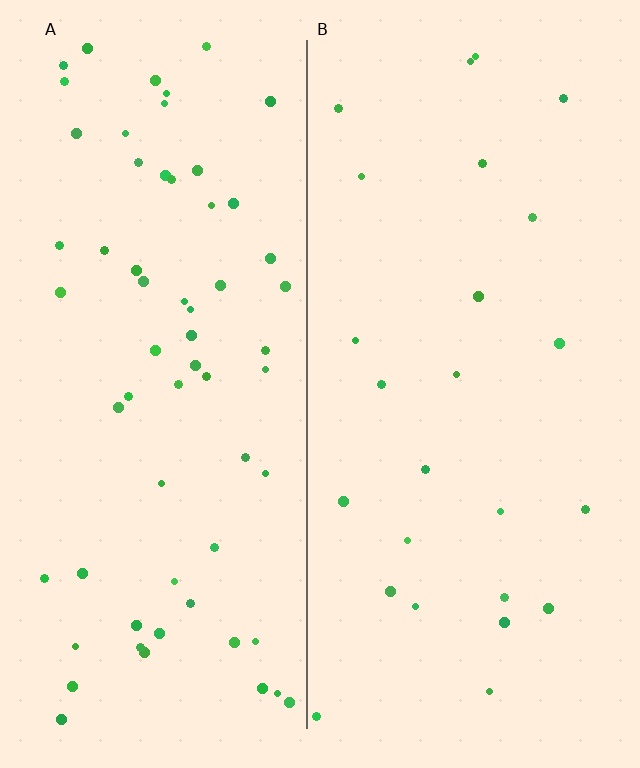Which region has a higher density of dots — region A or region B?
A (the left).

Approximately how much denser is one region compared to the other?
Approximately 2.6× — region A over region B.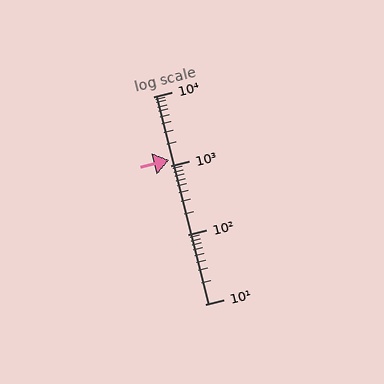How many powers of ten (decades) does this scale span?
The scale spans 3 decades, from 10 to 10000.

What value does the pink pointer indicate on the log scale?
The pointer indicates approximately 1200.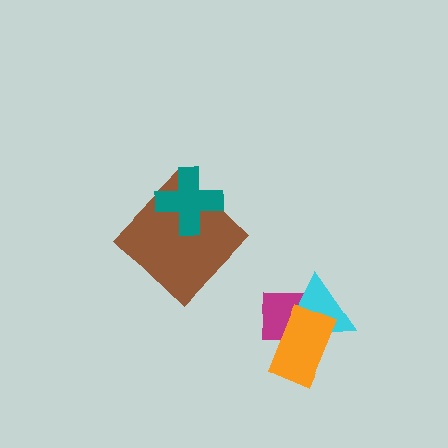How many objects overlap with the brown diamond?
1 object overlaps with the brown diamond.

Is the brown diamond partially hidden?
Yes, it is partially covered by another shape.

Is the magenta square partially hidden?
Yes, it is partially covered by another shape.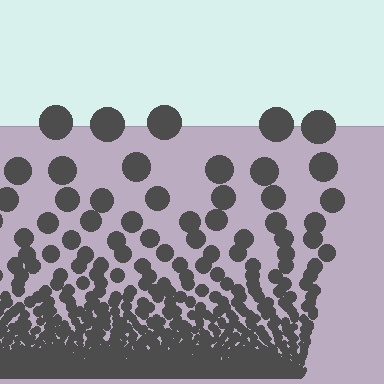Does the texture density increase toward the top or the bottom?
Density increases toward the bottom.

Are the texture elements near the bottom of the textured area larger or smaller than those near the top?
Smaller. The gradient is inverted — elements near the bottom are smaller and denser.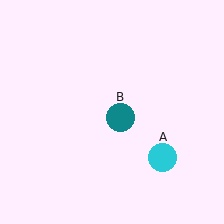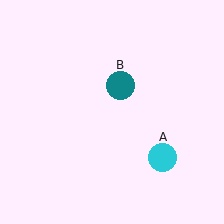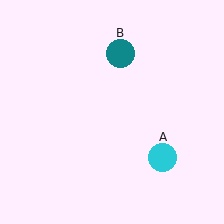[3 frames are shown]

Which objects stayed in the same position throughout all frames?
Cyan circle (object A) remained stationary.